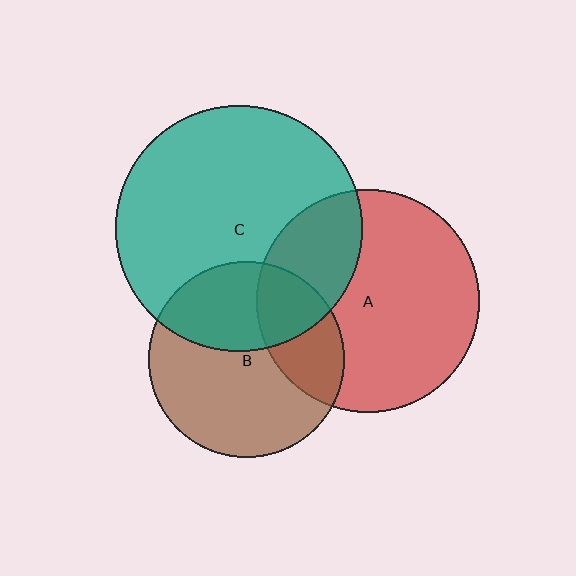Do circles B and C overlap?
Yes.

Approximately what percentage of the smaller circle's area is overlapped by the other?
Approximately 35%.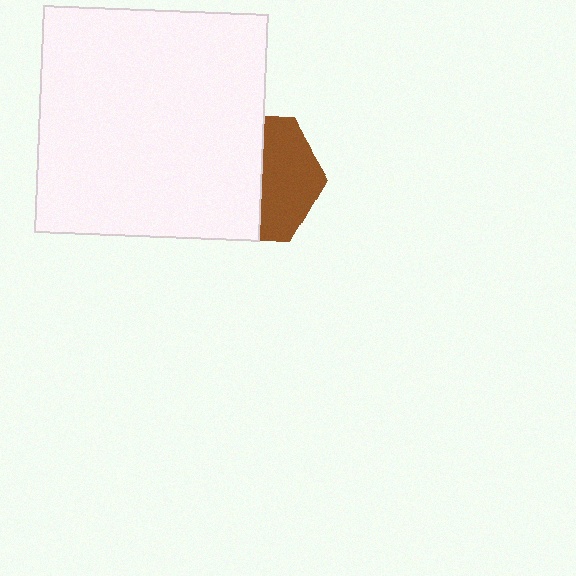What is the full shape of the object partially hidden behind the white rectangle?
The partially hidden object is a brown hexagon.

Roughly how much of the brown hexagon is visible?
A small part of it is visible (roughly 44%).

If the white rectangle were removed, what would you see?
You would see the complete brown hexagon.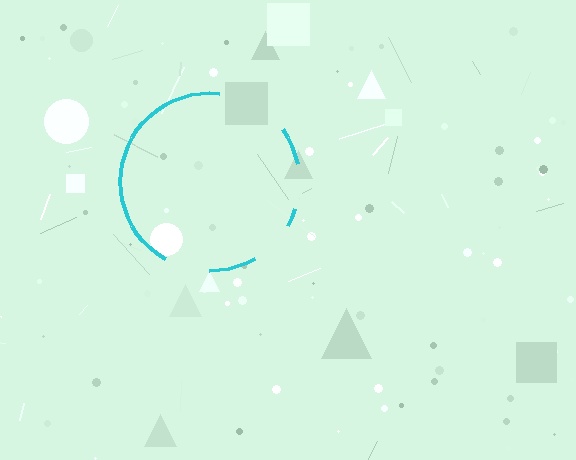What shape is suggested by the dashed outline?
The dashed outline suggests a circle.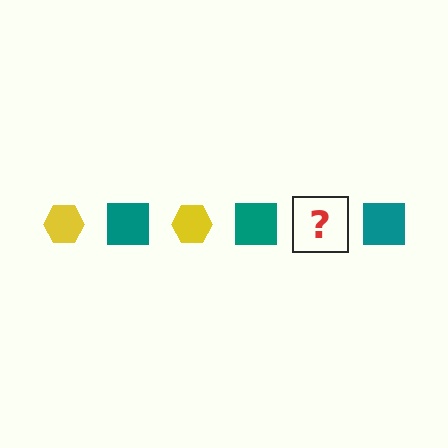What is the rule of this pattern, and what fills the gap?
The rule is that the pattern alternates between yellow hexagon and teal square. The gap should be filled with a yellow hexagon.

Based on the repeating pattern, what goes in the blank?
The blank should be a yellow hexagon.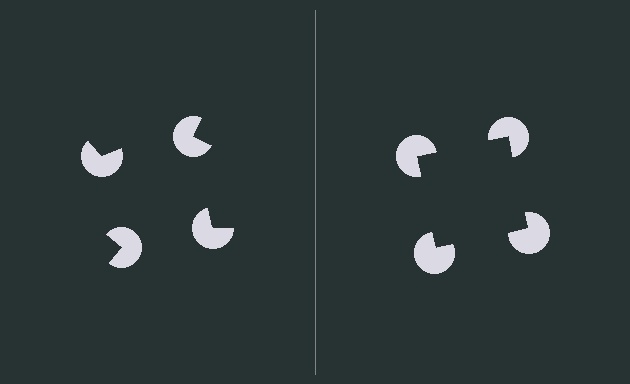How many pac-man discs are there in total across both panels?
8 — 4 on each side.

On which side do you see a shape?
An illusory square appears on the right side. On the left side the wedge cuts are rotated, so no coherent shape forms.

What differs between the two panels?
The pac-man discs are positioned identically on both sides; only the wedge orientations differ. On the right they align to a square; on the left they are misaligned.